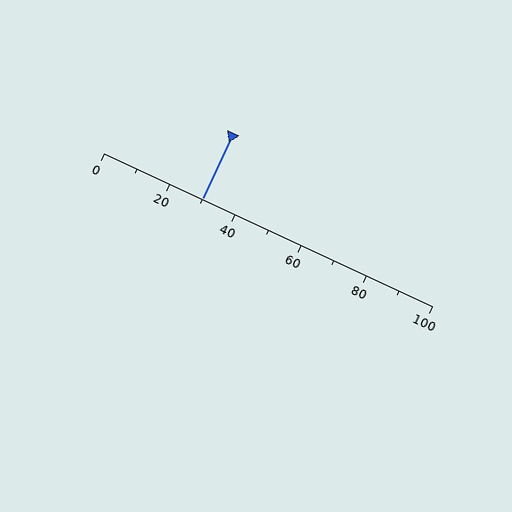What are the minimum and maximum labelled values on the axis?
The axis runs from 0 to 100.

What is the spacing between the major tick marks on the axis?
The major ticks are spaced 20 apart.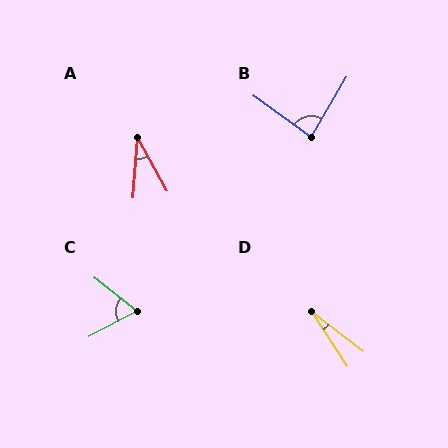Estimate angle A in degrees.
Approximately 33 degrees.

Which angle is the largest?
B, at approximately 84 degrees.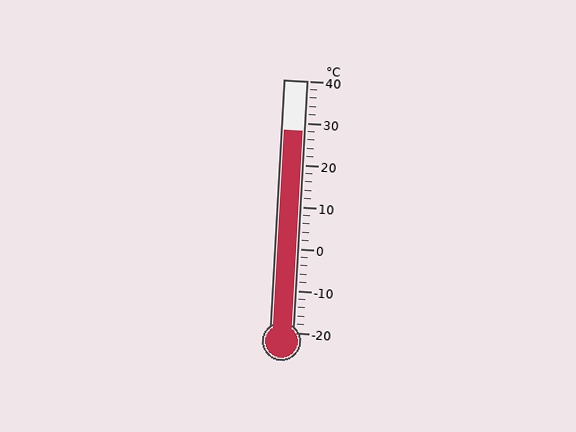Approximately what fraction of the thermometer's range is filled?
The thermometer is filled to approximately 80% of its range.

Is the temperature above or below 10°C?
The temperature is above 10°C.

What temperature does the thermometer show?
The thermometer shows approximately 28°C.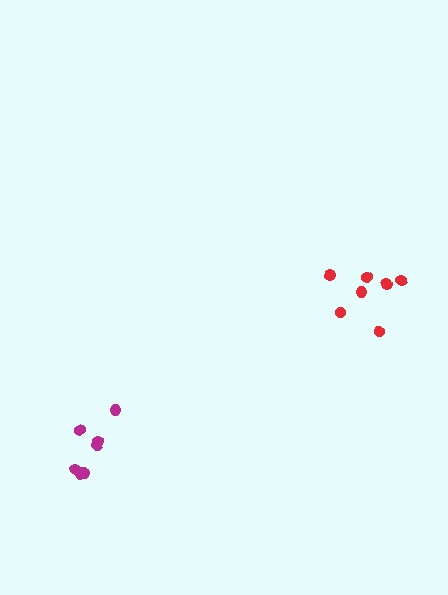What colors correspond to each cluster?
The clusters are colored: red, magenta.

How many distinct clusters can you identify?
There are 2 distinct clusters.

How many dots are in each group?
Group 1: 7 dots, Group 2: 7 dots (14 total).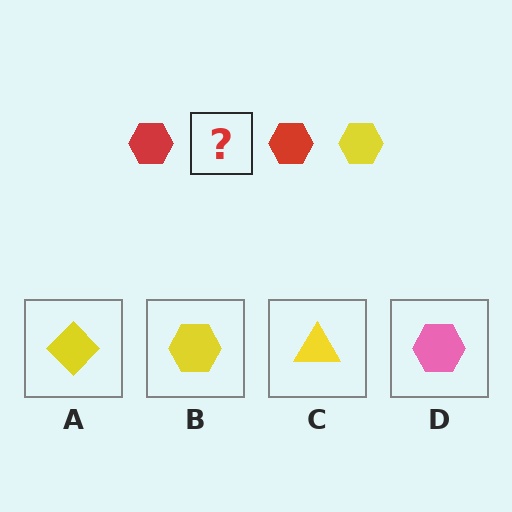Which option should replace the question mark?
Option B.